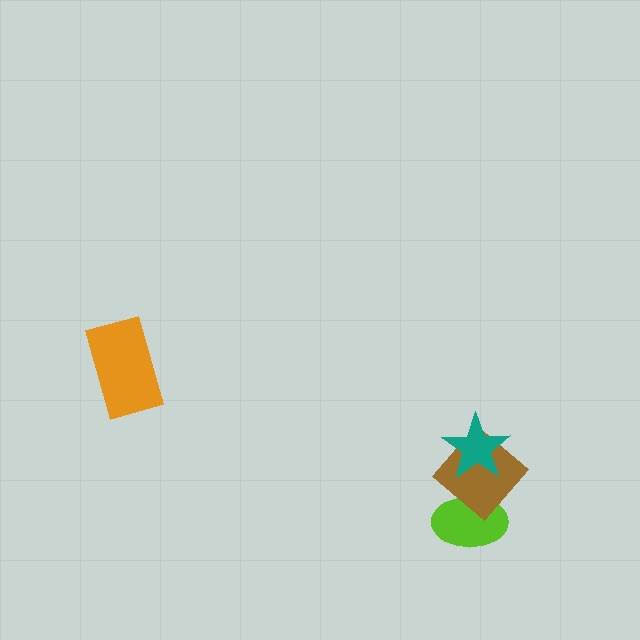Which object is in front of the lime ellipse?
The brown diamond is in front of the lime ellipse.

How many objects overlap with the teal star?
1 object overlaps with the teal star.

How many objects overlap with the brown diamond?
2 objects overlap with the brown diamond.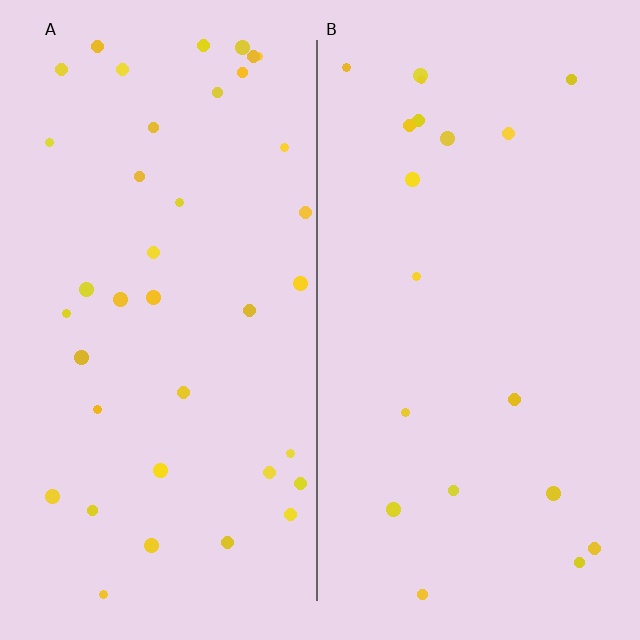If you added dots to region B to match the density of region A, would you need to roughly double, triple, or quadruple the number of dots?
Approximately double.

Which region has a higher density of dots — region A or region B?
A (the left).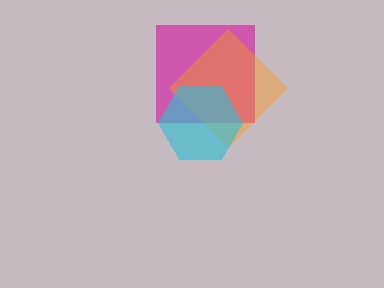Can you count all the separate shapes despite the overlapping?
Yes, there are 3 separate shapes.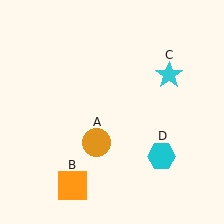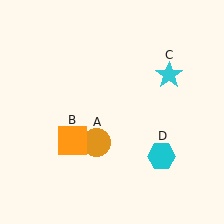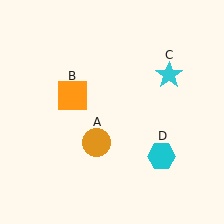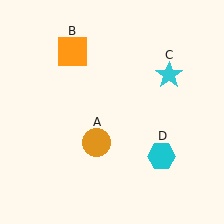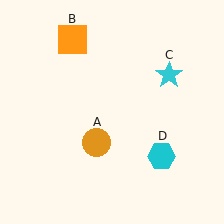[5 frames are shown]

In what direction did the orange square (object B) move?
The orange square (object B) moved up.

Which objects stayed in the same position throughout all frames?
Orange circle (object A) and cyan star (object C) and cyan hexagon (object D) remained stationary.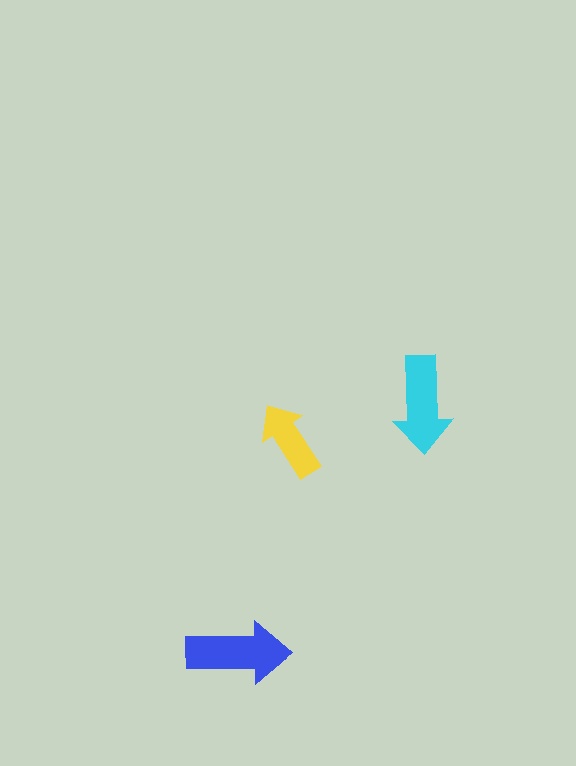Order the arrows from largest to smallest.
the blue one, the cyan one, the yellow one.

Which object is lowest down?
The blue arrow is bottommost.